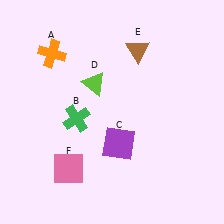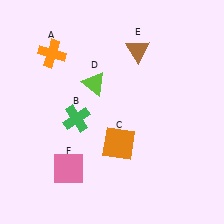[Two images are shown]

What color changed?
The square (C) changed from purple in Image 1 to orange in Image 2.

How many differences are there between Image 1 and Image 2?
There is 1 difference between the two images.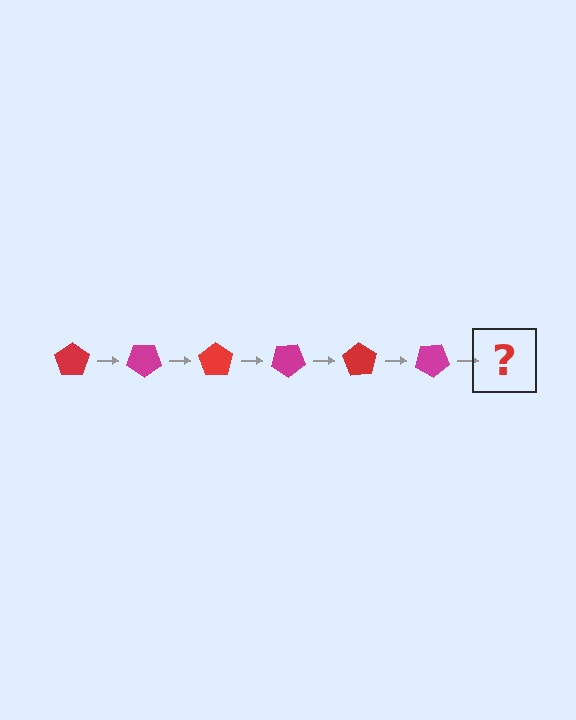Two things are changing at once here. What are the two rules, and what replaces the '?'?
The two rules are that it rotates 35 degrees each step and the color cycles through red and magenta. The '?' should be a red pentagon, rotated 210 degrees from the start.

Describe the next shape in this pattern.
It should be a red pentagon, rotated 210 degrees from the start.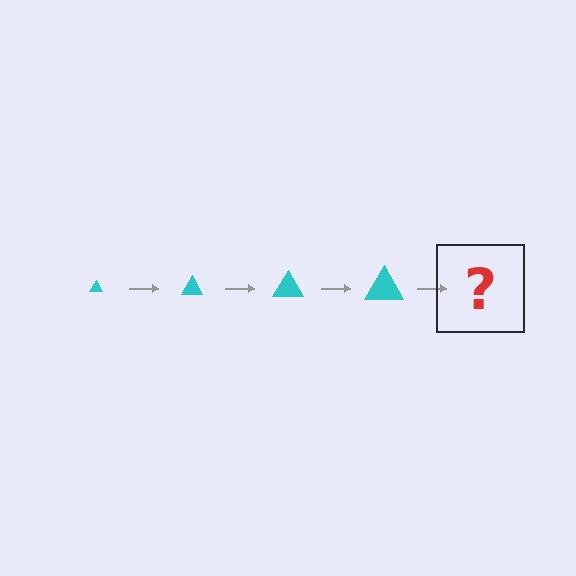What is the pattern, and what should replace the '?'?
The pattern is that the triangle gets progressively larger each step. The '?' should be a cyan triangle, larger than the previous one.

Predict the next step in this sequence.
The next step is a cyan triangle, larger than the previous one.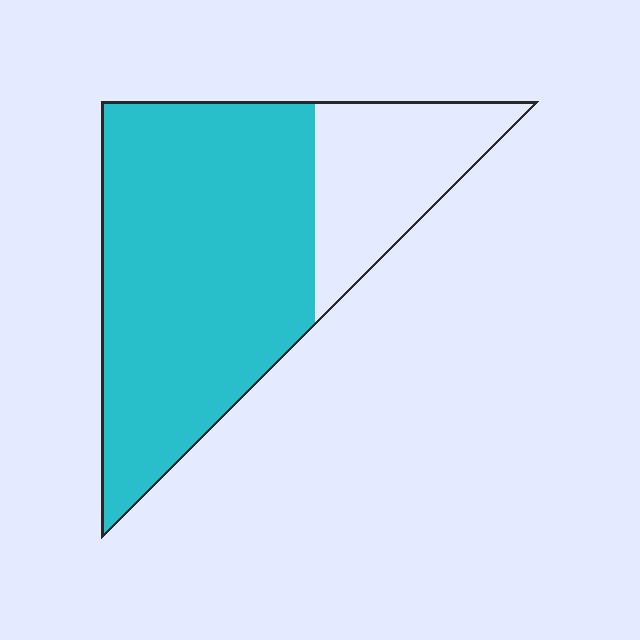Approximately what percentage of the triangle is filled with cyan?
Approximately 75%.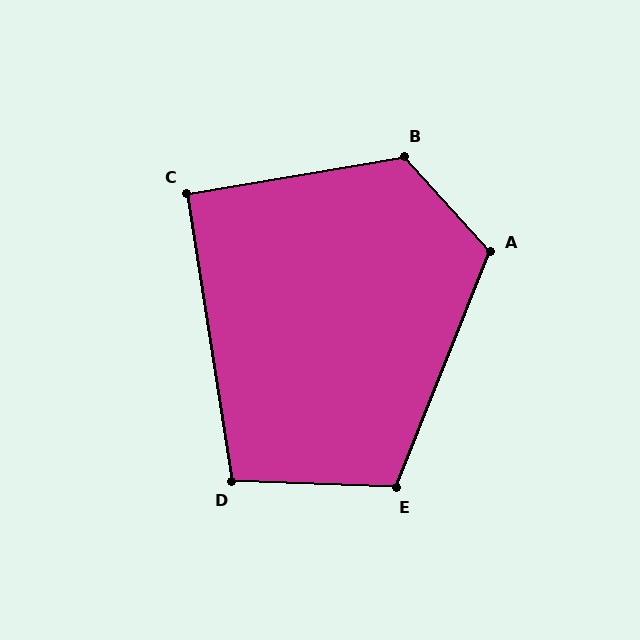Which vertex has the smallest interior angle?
C, at approximately 91 degrees.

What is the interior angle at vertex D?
Approximately 101 degrees (obtuse).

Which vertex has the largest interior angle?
B, at approximately 123 degrees.